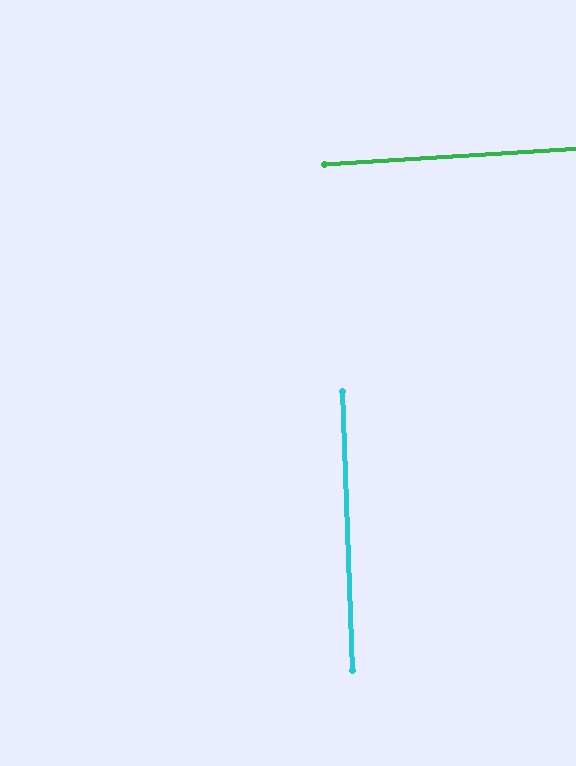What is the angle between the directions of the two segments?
Approximately 89 degrees.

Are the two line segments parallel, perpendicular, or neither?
Perpendicular — they meet at approximately 89°.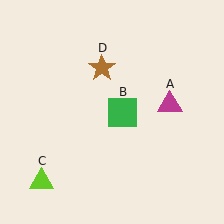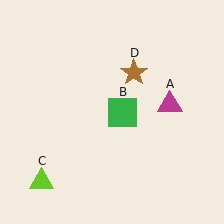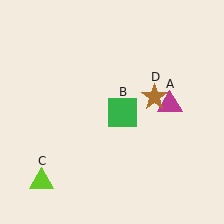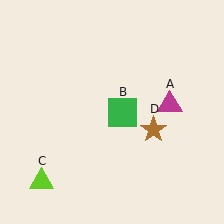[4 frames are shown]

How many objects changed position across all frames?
1 object changed position: brown star (object D).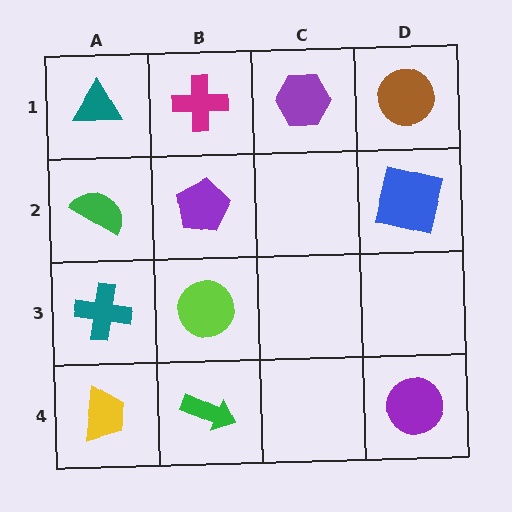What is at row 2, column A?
A green semicircle.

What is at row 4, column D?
A purple circle.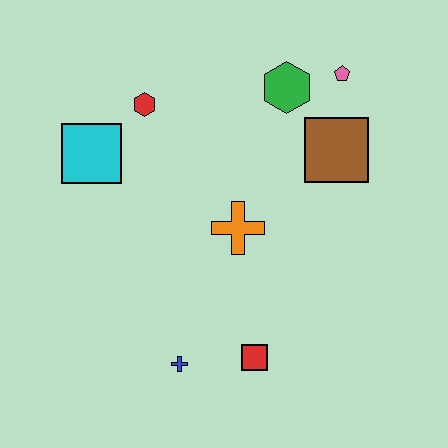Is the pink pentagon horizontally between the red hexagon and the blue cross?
No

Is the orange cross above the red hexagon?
No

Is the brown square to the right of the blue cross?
Yes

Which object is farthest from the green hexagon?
The blue cross is farthest from the green hexagon.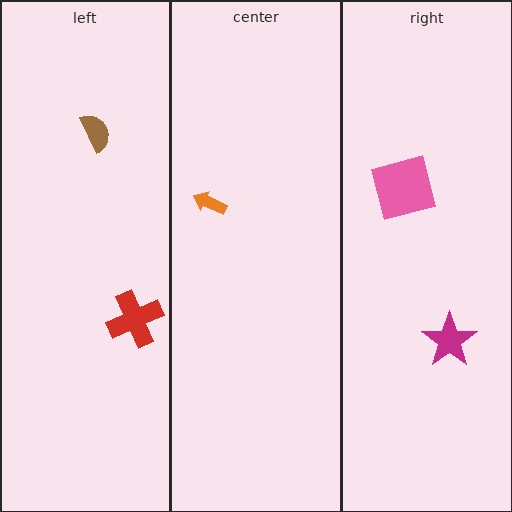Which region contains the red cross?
The left region.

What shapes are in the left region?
The red cross, the brown semicircle.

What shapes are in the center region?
The orange arrow.